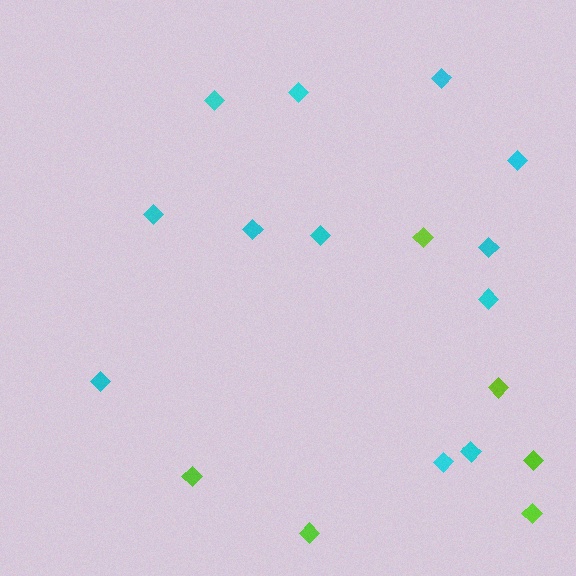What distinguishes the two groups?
There are 2 groups: one group of cyan diamonds (12) and one group of lime diamonds (6).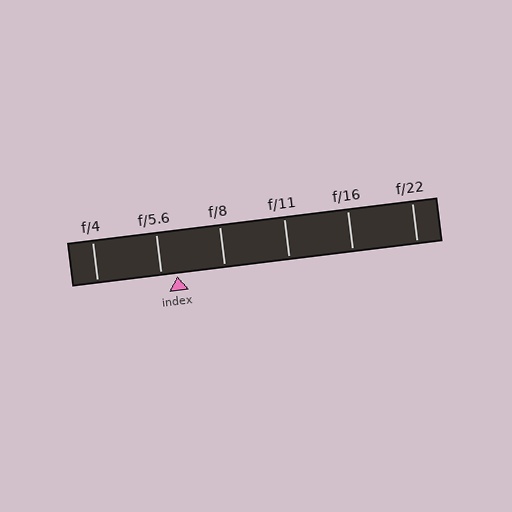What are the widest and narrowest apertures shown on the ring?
The widest aperture shown is f/4 and the narrowest is f/22.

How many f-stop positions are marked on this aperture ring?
There are 6 f-stop positions marked.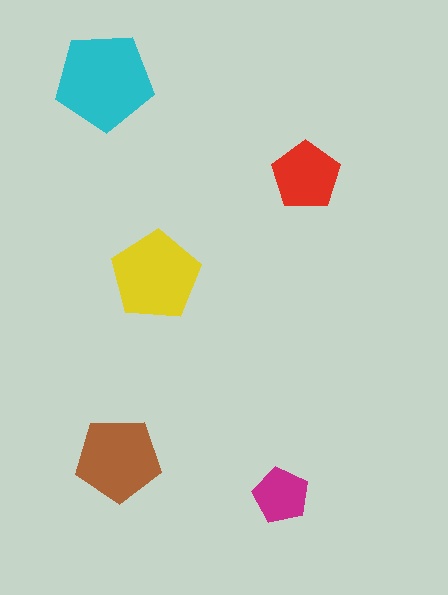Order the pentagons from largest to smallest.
the cyan one, the yellow one, the brown one, the red one, the magenta one.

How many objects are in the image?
There are 5 objects in the image.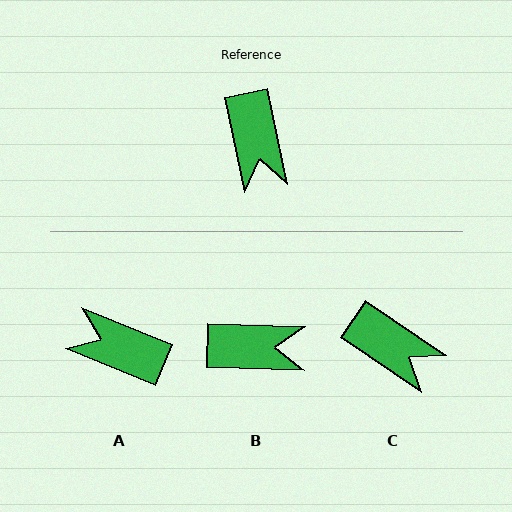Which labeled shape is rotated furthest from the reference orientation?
A, about 124 degrees away.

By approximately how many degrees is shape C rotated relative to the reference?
Approximately 44 degrees counter-clockwise.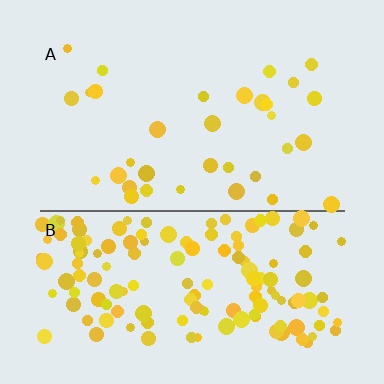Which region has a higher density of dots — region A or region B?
B (the bottom).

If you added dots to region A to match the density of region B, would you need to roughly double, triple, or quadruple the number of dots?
Approximately quadruple.